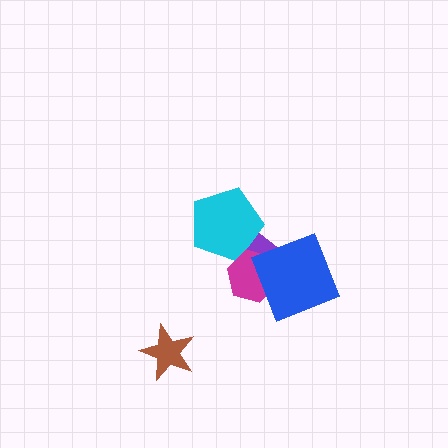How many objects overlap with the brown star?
0 objects overlap with the brown star.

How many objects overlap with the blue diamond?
2 objects overlap with the blue diamond.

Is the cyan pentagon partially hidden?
Yes, it is partially covered by another shape.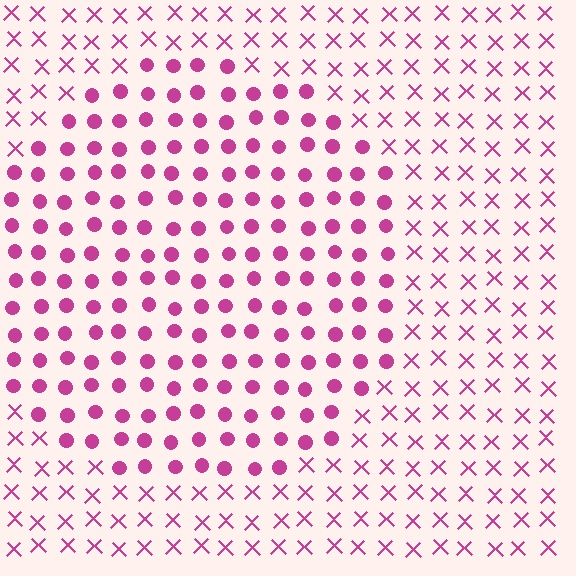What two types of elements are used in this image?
The image uses circles inside the circle region and X marks outside it.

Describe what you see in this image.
The image is filled with small magenta elements arranged in a uniform grid. A circle-shaped region contains circles, while the surrounding area contains X marks. The boundary is defined purely by the change in element shape.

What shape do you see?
I see a circle.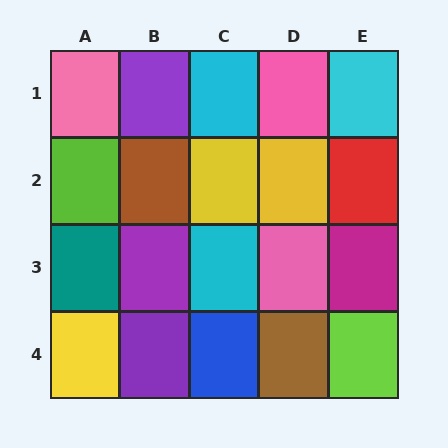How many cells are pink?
3 cells are pink.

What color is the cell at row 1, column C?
Cyan.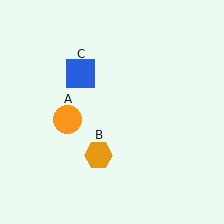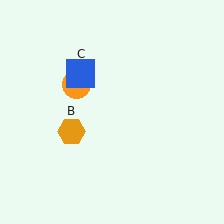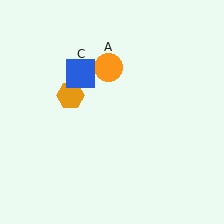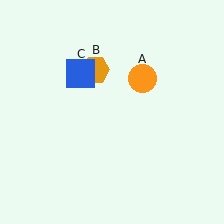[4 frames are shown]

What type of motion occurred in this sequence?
The orange circle (object A), orange hexagon (object B) rotated clockwise around the center of the scene.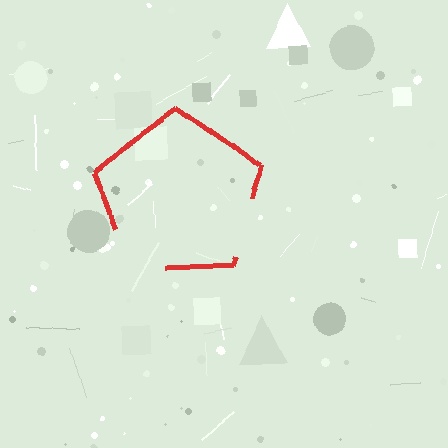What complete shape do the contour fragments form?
The contour fragments form a pentagon.